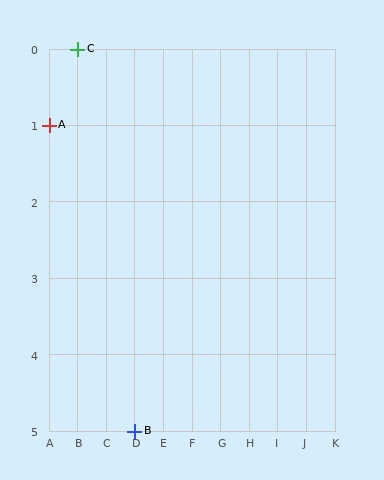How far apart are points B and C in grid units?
Points B and C are 2 columns and 5 rows apart (about 5.4 grid units diagonally).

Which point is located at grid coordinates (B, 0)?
Point C is at (B, 0).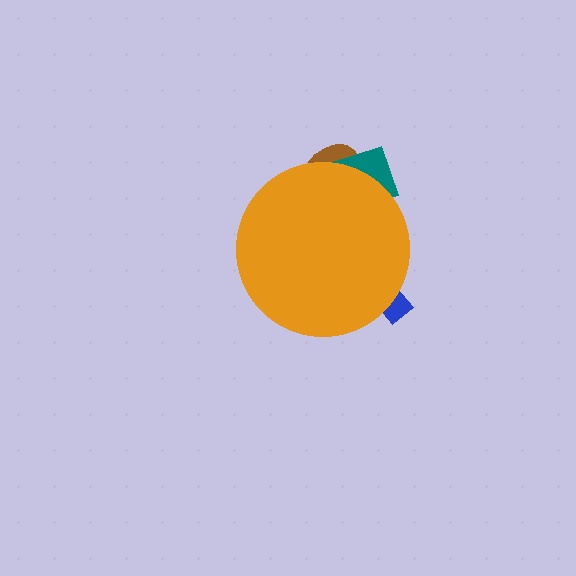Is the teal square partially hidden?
Yes, the teal square is partially hidden behind the orange circle.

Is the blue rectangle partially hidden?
Yes, the blue rectangle is partially hidden behind the orange circle.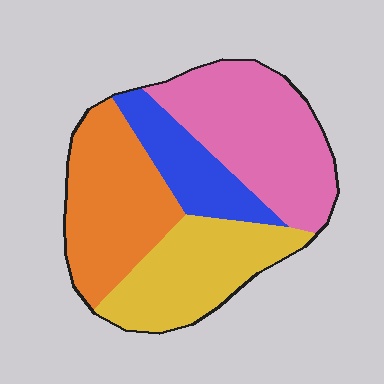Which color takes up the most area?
Pink, at roughly 35%.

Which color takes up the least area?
Blue, at roughly 15%.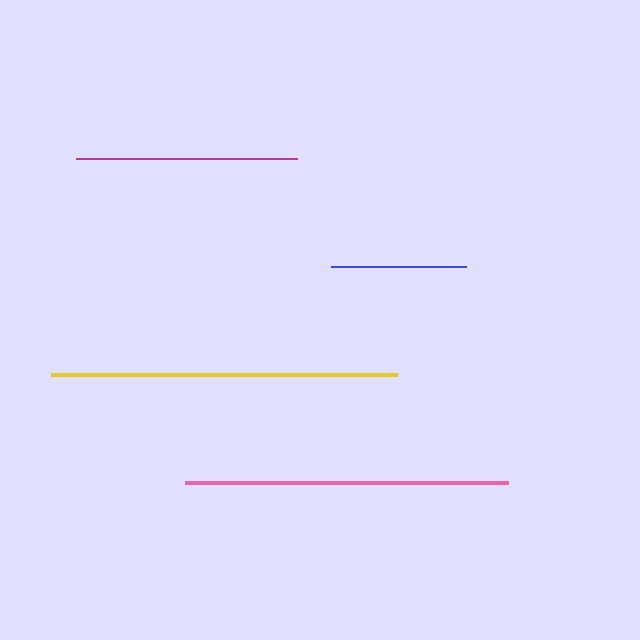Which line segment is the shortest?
The blue line is the shortest at approximately 136 pixels.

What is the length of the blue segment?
The blue segment is approximately 136 pixels long.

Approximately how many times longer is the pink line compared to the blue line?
The pink line is approximately 2.4 times the length of the blue line.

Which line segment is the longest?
The yellow line is the longest at approximately 346 pixels.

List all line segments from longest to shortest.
From longest to shortest: yellow, pink, magenta, blue.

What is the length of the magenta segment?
The magenta segment is approximately 222 pixels long.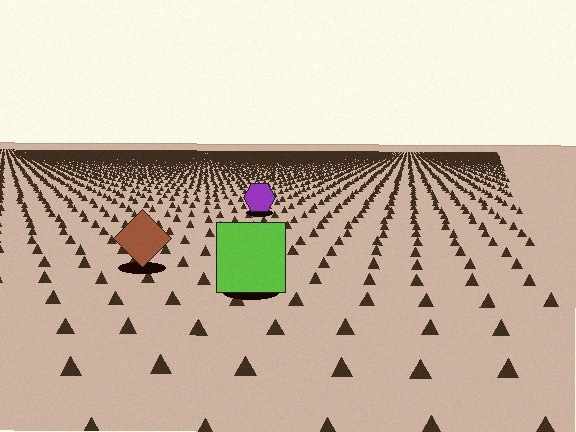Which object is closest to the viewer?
The lime square is closest. The texture marks near it are larger and more spread out.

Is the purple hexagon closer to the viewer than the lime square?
No. The lime square is closer — you can tell from the texture gradient: the ground texture is coarser near it.